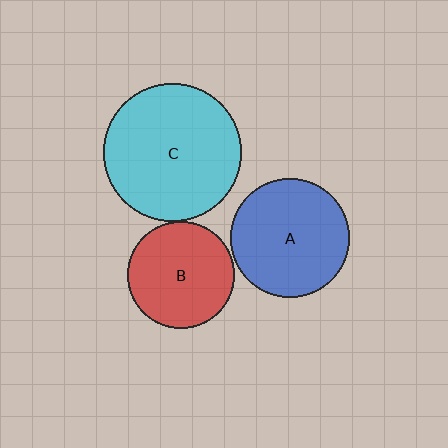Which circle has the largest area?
Circle C (cyan).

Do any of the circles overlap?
No, none of the circles overlap.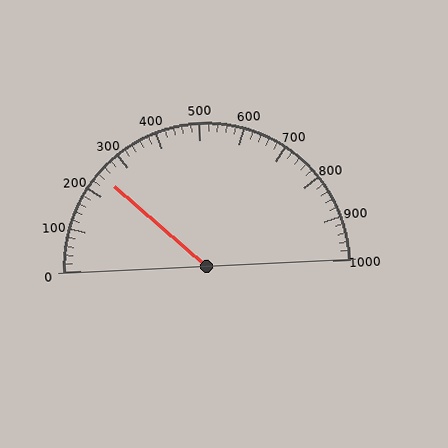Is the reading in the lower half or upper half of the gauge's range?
The reading is in the lower half of the range (0 to 1000).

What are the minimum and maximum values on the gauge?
The gauge ranges from 0 to 1000.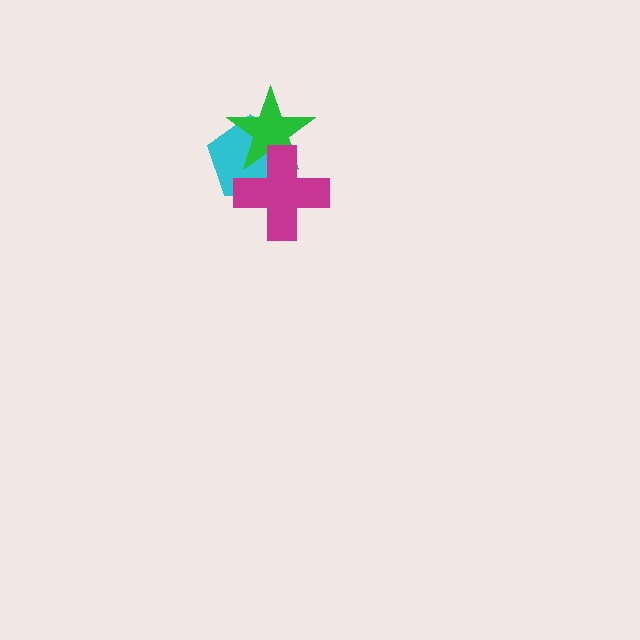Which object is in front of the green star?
The magenta cross is in front of the green star.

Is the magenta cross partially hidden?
No, no other shape covers it.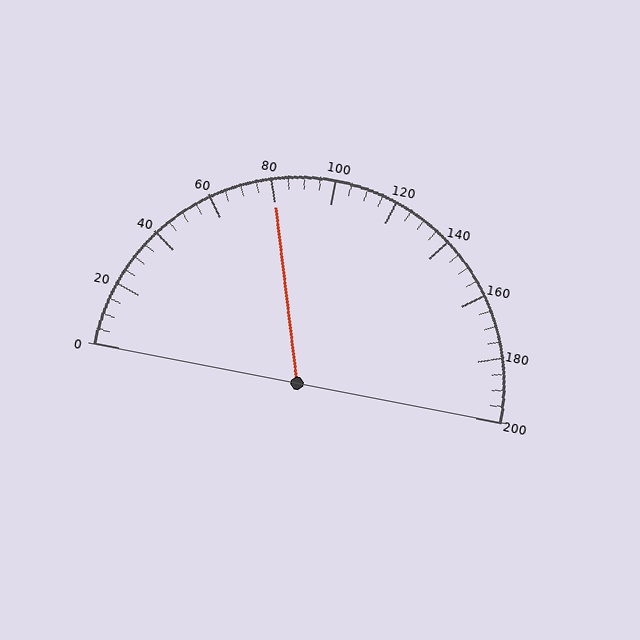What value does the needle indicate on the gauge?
The needle indicates approximately 80.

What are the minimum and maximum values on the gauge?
The gauge ranges from 0 to 200.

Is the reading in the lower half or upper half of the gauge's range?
The reading is in the lower half of the range (0 to 200).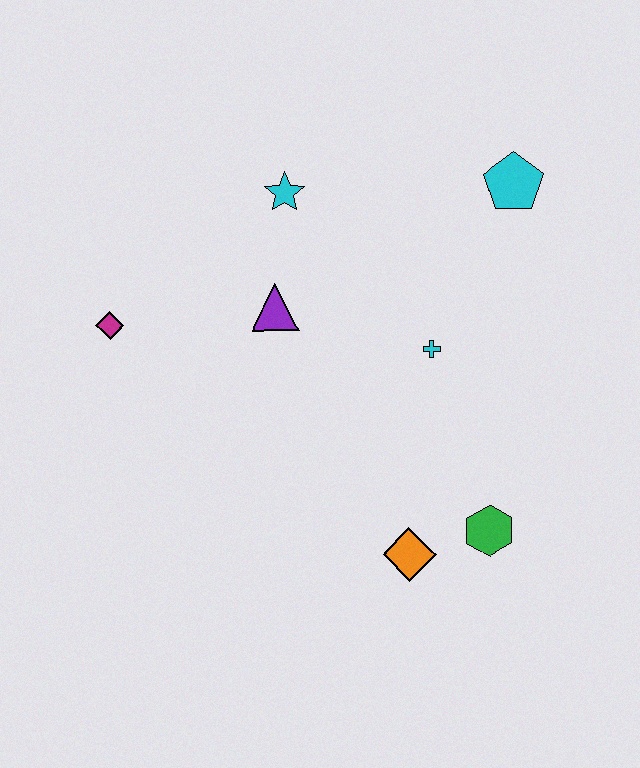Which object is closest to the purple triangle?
The cyan star is closest to the purple triangle.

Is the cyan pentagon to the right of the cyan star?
Yes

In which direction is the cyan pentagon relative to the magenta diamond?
The cyan pentagon is to the right of the magenta diamond.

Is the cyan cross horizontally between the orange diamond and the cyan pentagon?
Yes